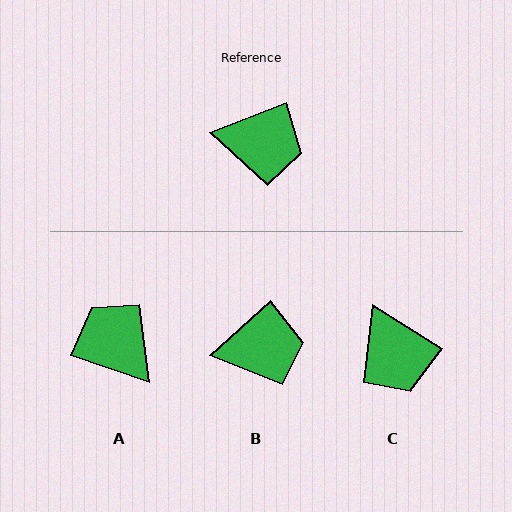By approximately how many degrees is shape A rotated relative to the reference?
Approximately 140 degrees counter-clockwise.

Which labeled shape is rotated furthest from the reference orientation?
A, about 140 degrees away.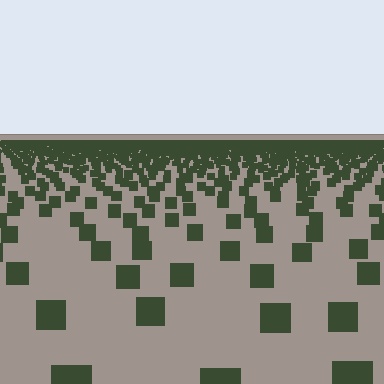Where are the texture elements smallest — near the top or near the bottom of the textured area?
Near the top.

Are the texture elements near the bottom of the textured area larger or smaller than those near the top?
Larger. Near the bottom, elements are closer to the viewer and appear at a bigger on-screen size.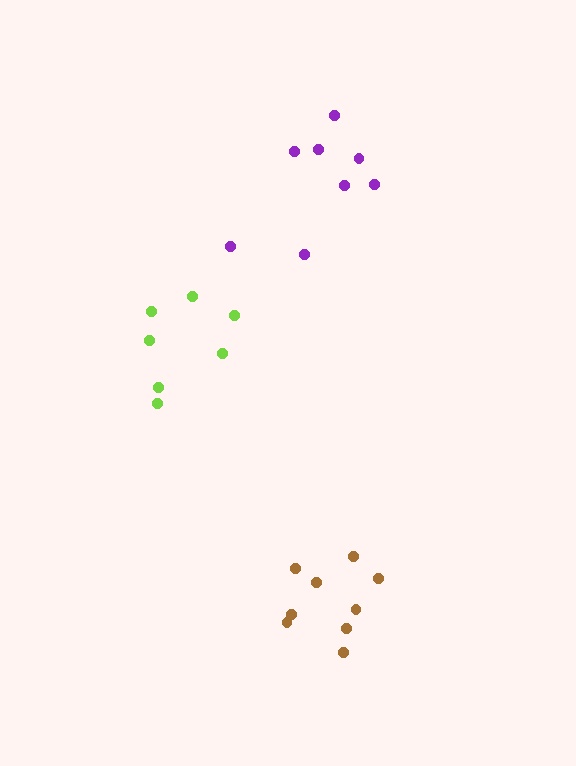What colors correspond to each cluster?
The clusters are colored: purple, brown, lime.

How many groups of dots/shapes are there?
There are 3 groups.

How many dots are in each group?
Group 1: 8 dots, Group 2: 9 dots, Group 3: 7 dots (24 total).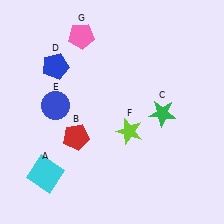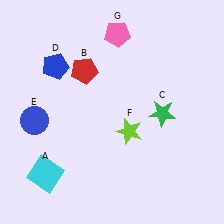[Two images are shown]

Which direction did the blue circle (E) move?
The blue circle (E) moved left.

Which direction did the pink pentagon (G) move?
The pink pentagon (G) moved right.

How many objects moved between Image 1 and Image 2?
3 objects moved between the two images.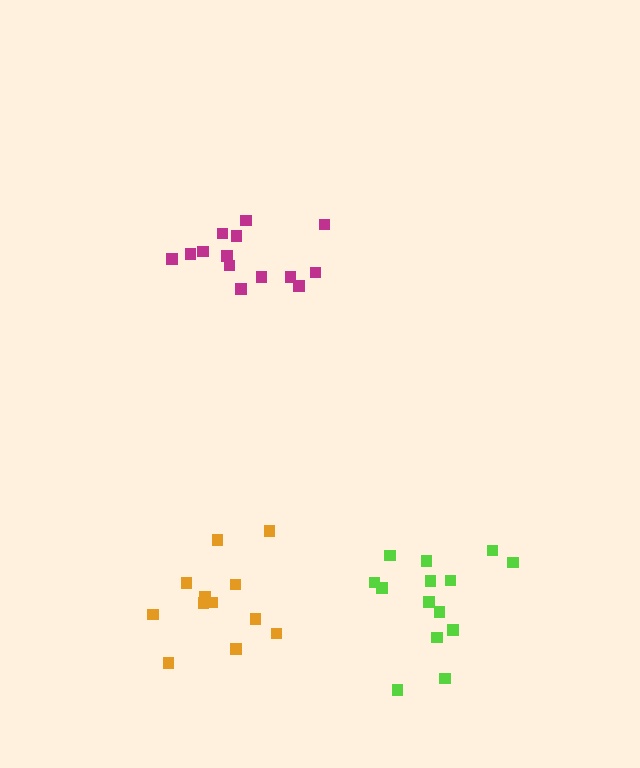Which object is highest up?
The magenta cluster is topmost.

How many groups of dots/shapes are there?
There are 3 groups.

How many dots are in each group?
Group 1: 12 dots, Group 2: 14 dots, Group 3: 14 dots (40 total).